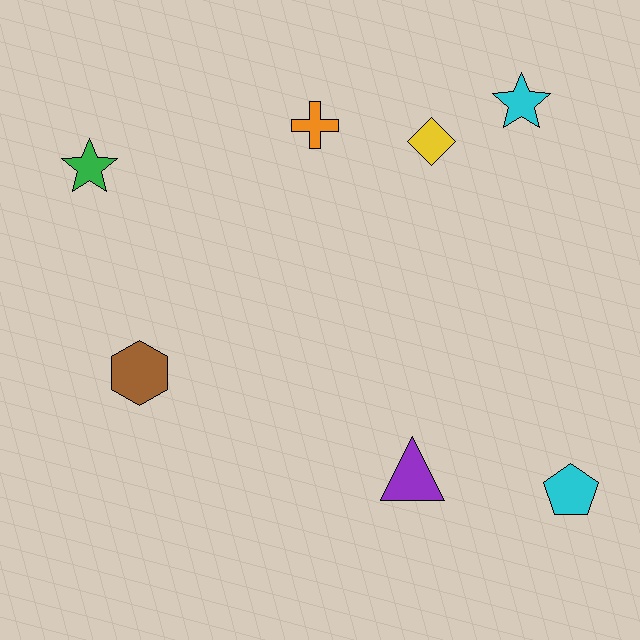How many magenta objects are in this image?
There are no magenta objects.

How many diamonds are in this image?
There is 1 diamond.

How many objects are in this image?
There are 7 objects.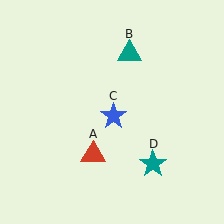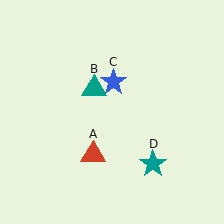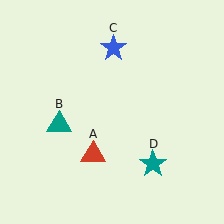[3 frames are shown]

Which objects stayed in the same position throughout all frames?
Red triangle (object A) and teal star (object D) remained stationary.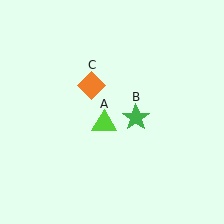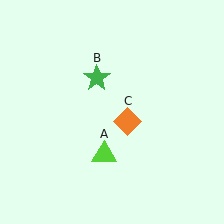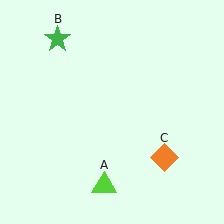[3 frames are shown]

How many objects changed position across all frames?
3 objects changed position: lime triangle (object A), green star (object B), orange diamond (object C).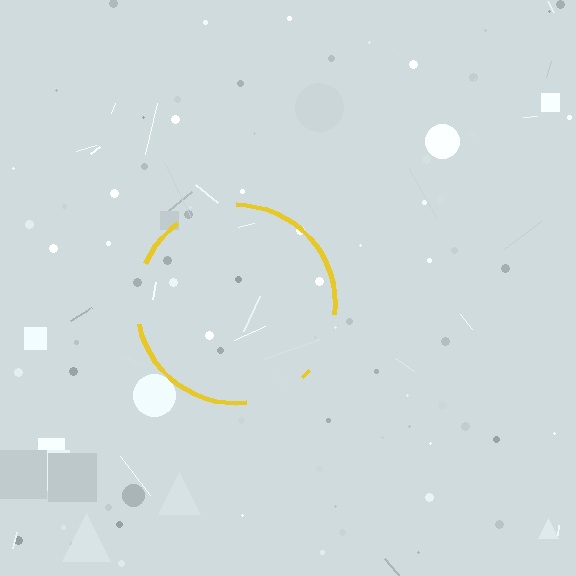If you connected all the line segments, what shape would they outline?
They would outline a circle.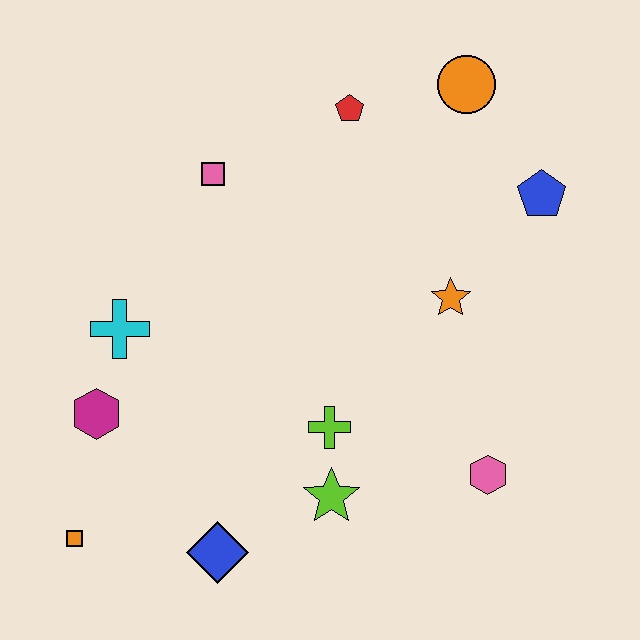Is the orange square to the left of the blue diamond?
Yes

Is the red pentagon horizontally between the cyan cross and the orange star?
Yes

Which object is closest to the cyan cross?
The magenta hexagon is closest to the cyan cross.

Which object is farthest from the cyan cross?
The blue pentagon is farthest from the cyan cross.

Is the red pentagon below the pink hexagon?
No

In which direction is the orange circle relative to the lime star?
The orange circle is above the lime star.